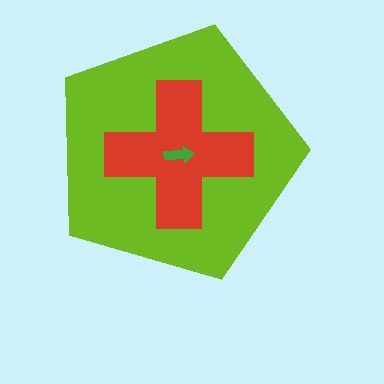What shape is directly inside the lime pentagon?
The red cross.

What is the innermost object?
The green arrow.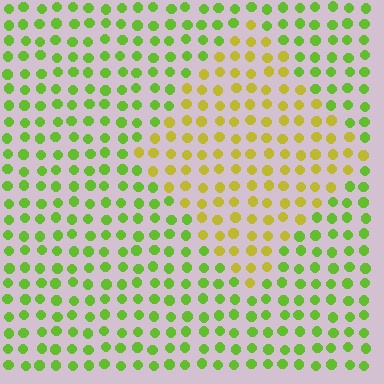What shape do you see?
I see a diamond.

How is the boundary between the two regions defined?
The boundary is defined purely by a slight shift in hue (about 41 degrees). Spacing, size, and orientation are identical on both sides.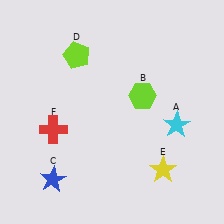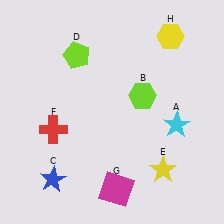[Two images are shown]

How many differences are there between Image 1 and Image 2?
There are 2 differences between the two images.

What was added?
A magenta square (G), a yellow hexagon (H) were added in Image 2.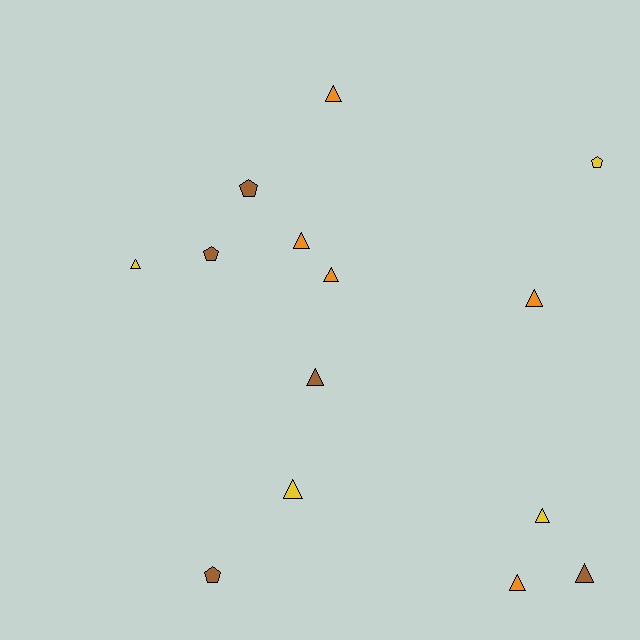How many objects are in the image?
There are 14 objects.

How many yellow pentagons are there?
There is 1 yellow pentagon.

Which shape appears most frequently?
Triangle, with 10 objects.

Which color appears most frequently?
Brown, with 5 objects.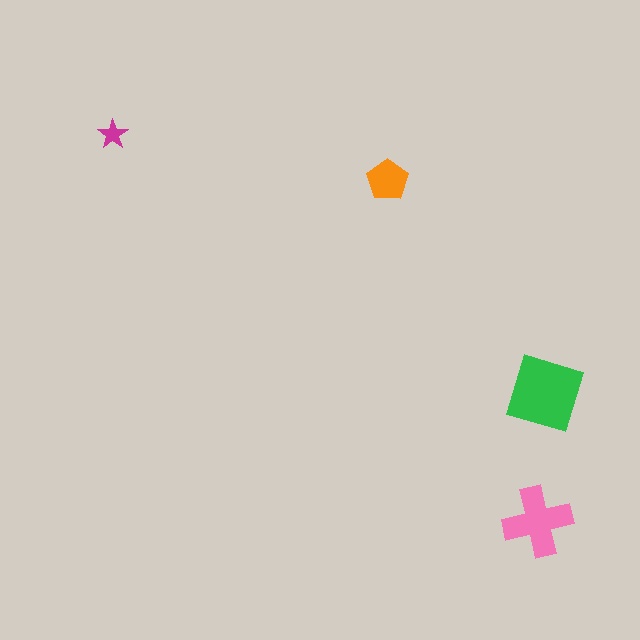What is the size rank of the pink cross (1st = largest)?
2nd.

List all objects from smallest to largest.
The magenta star, the orange pentagon, the pink cross, the green square.